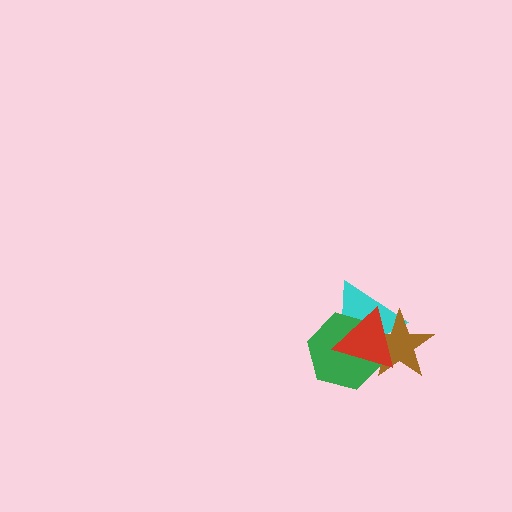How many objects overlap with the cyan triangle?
3 objects overlap with the cyan triangle.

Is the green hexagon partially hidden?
Yes, it is partially covered by another shape.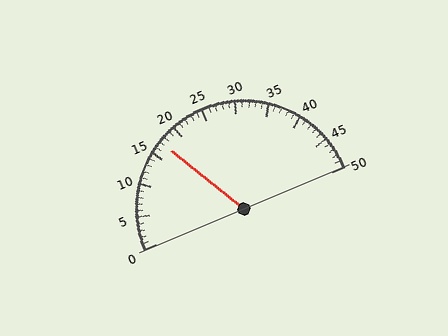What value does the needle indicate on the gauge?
The needle indicates approximately 17.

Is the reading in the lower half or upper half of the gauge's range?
The reading is in the lower half of the range (0 to 50).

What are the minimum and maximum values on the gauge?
The gauge ranges from 0 to 50.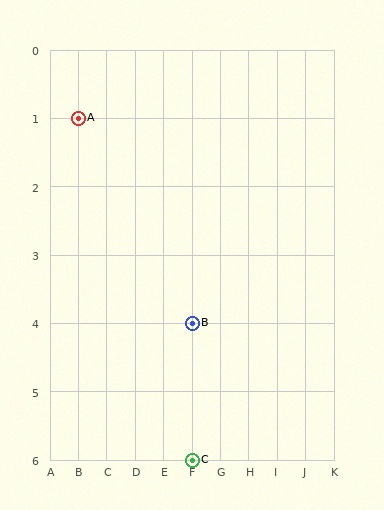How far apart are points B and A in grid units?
Points B and A are 4 columns and 3 rows apart (about 5.0 grid units diagonally).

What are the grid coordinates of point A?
Point A is at grid coordinates (B, 1).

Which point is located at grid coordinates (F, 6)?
Point C is at (F, 6).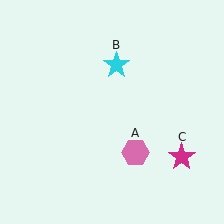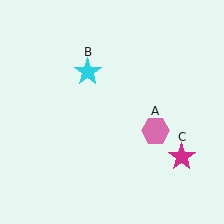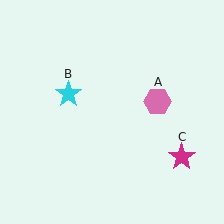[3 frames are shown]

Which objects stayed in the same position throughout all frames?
Magenta star (object C) remained stationary.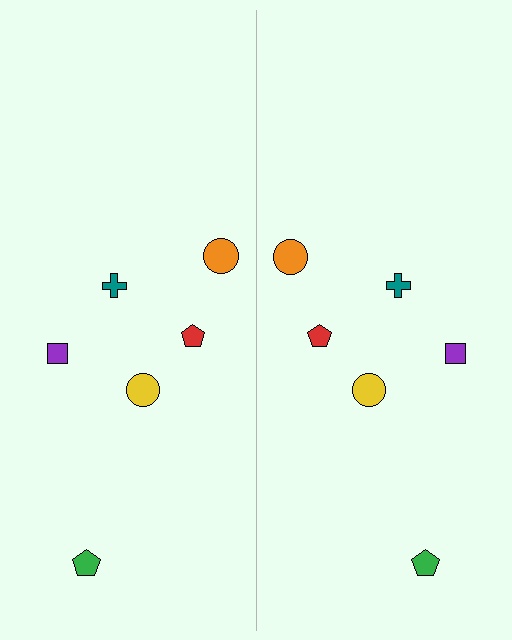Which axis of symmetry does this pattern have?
The pattern has a vertical axis of symmetry running through the center of the image.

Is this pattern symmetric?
Yes, this pattern has bilateral (reflection) symmetry.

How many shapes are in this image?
There are 12 shapes in this image.